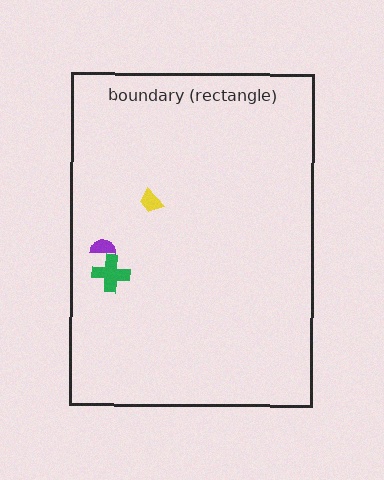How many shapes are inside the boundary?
3 inside, 0 outside.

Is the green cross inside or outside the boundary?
Inside.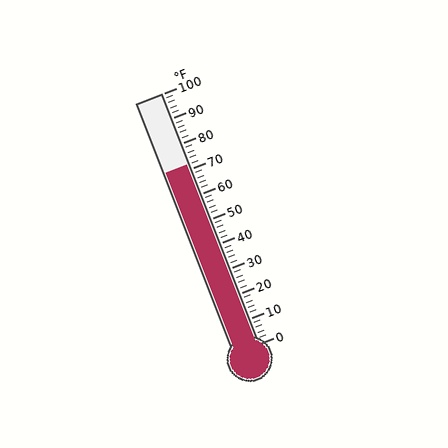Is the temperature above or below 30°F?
The temperature is above 30°F.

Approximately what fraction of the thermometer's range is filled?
The thermometer is filled to approximately 70% of its range.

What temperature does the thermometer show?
The thermometer shows approximately 72°F.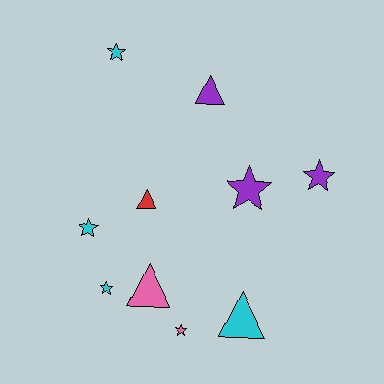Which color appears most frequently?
Cyan, with 4 objects.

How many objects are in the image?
There are 10 objects.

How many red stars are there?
There are no red stars.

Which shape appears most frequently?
Star, with 6 objects.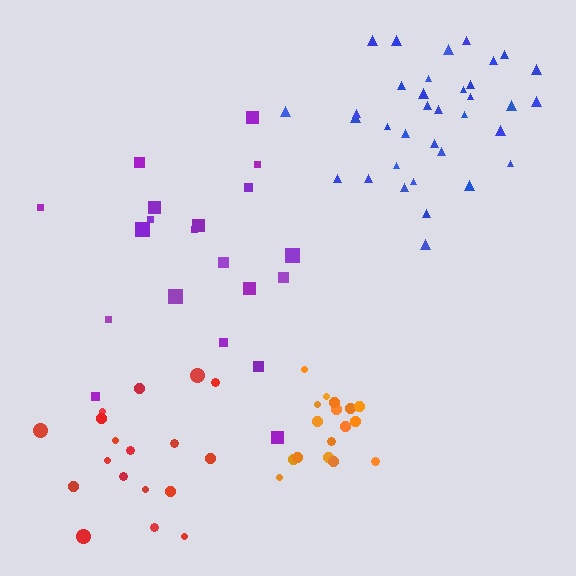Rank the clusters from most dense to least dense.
orange, blue, red, purple.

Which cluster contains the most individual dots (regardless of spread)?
Blue (35).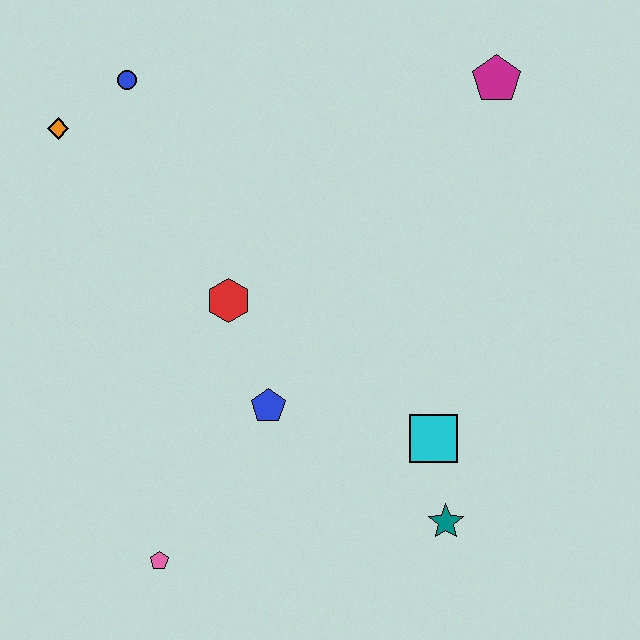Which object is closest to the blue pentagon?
The red hexagon is closest to the blue pentagon.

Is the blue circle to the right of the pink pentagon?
No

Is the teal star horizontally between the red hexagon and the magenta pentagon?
Yes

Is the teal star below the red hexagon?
Yes